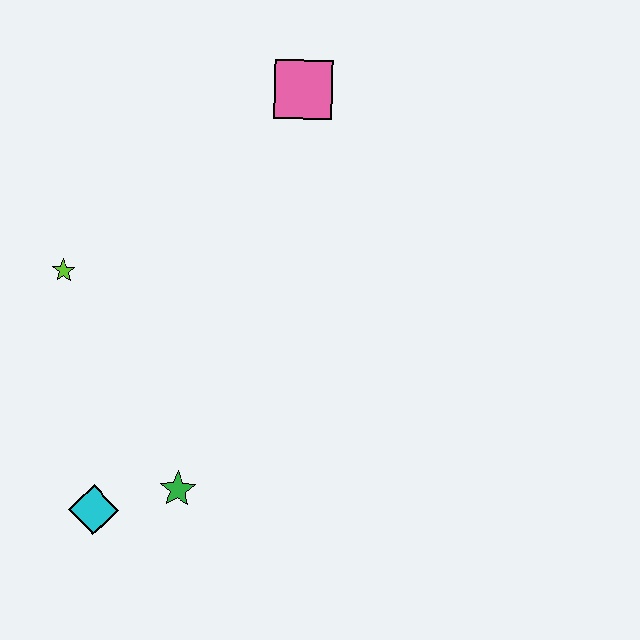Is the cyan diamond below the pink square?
Yes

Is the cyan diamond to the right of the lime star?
Yes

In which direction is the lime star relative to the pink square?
The lime star is to the left of the pink square.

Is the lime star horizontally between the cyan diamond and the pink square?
No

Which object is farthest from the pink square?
The cyan diamond is farthest from the pink square.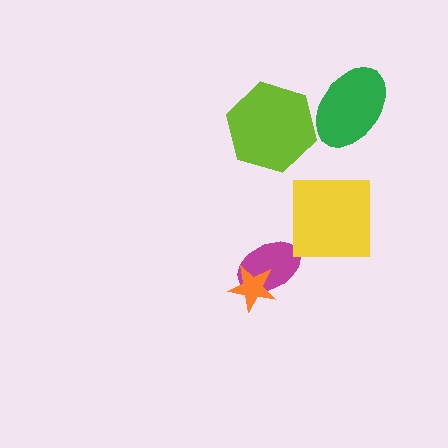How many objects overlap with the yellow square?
0 objects overlap with the yellow square.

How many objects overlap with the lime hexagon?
0 objects overlap with the lime hexagon.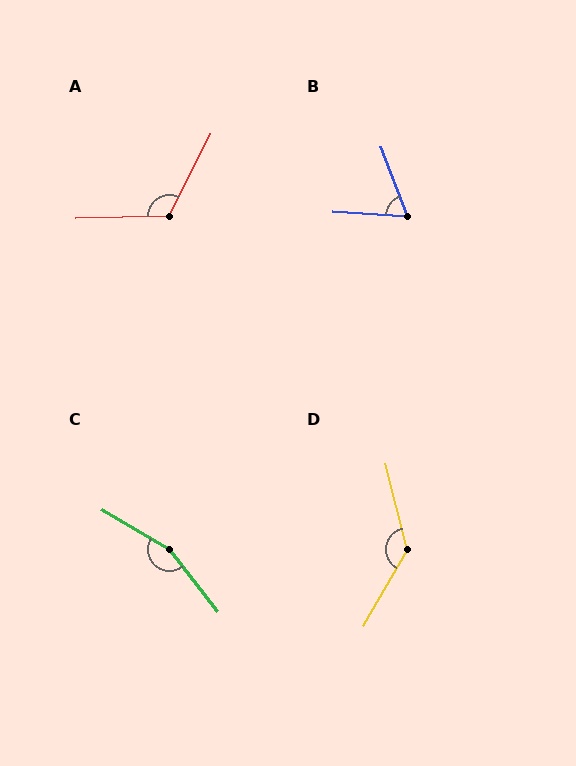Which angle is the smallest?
B, at approximately 66 degrees.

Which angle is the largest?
C, at approximately 158 degrees.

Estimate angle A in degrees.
Approximately 118 degrees.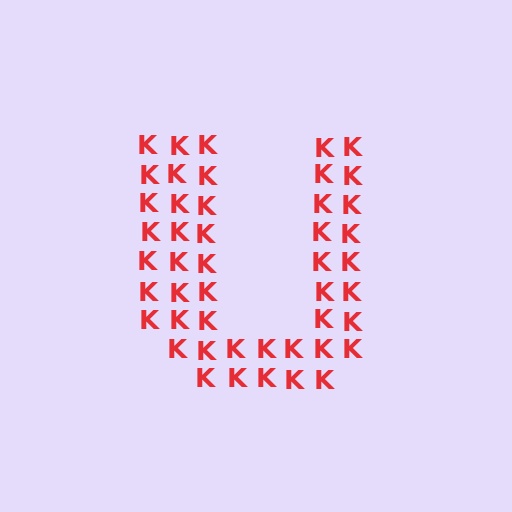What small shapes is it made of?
It is made of small letter K's.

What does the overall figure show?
The overall figure shows the letter U.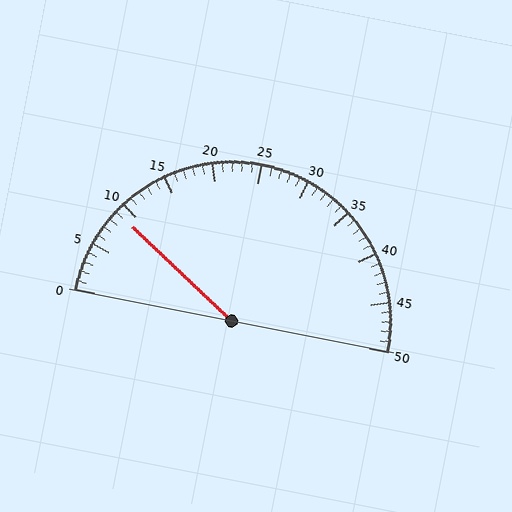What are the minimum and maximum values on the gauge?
The gauge ranges from 0 to 50.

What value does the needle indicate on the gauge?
The needle indicates approximately 9.